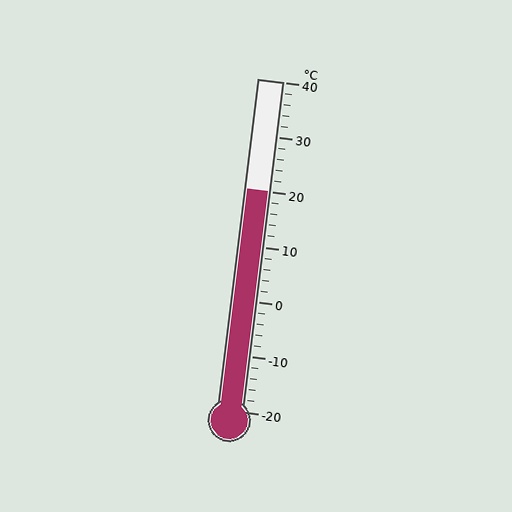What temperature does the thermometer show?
The thermometer shows approximately 20°C.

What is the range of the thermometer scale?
The thermometer scale ranges from -20°C to 40°C.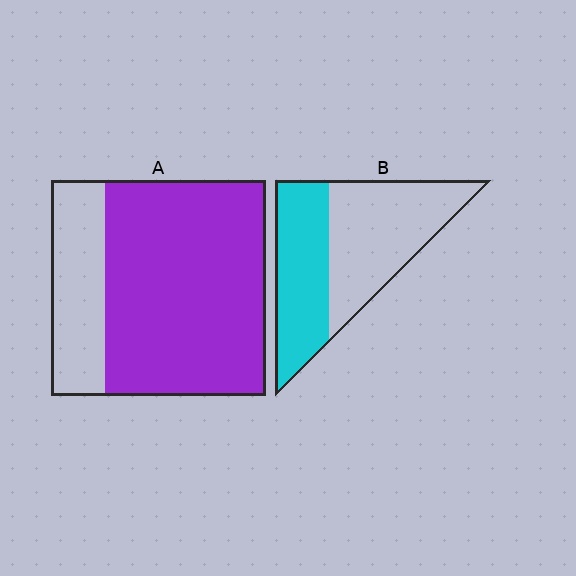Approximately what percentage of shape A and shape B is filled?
A is approximately 75% and B is approximately 45%.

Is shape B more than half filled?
No.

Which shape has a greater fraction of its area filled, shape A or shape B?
Shape A.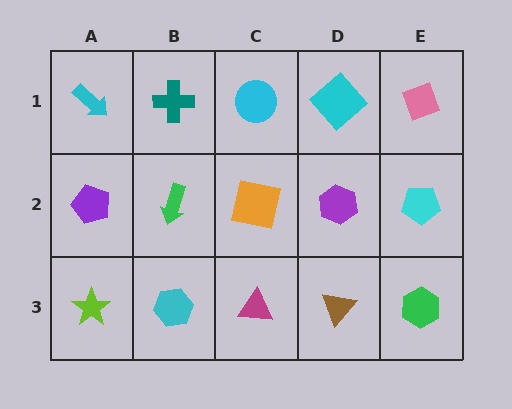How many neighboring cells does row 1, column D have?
3.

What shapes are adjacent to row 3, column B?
A green arrow (row 2, column B), a lime star (row 3, column A), a magenta triangle (row 3, column C).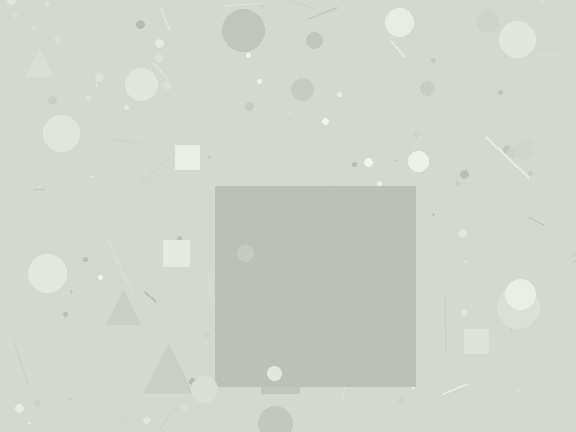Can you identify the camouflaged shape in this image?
The camouflaged shape is a square.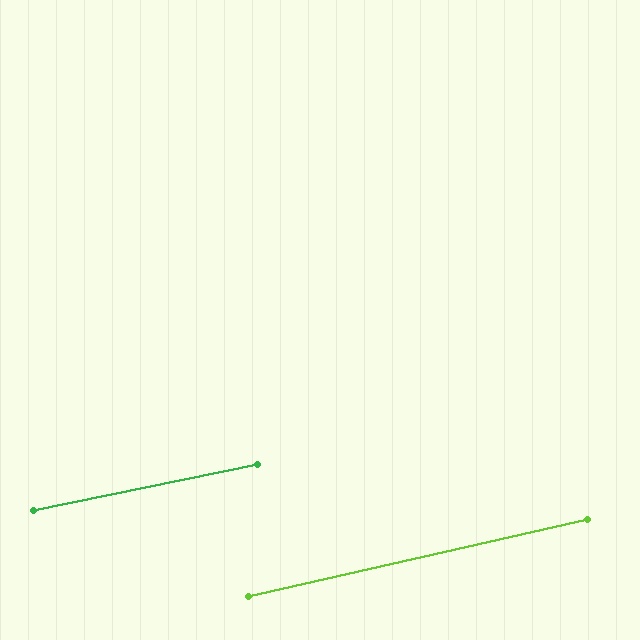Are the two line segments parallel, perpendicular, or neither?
Parallel — their directions differ by only 1.2°.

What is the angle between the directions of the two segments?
Approximately 1 degree.